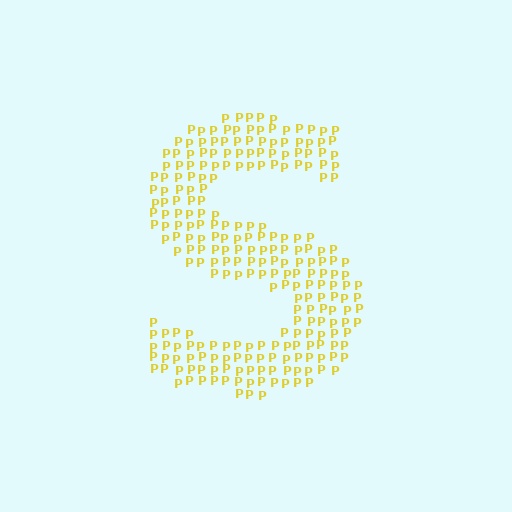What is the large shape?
The large shape is the letter S.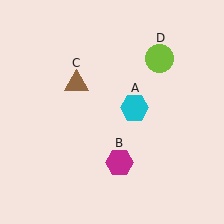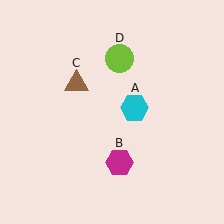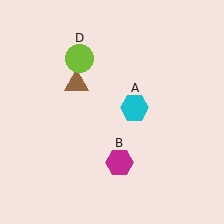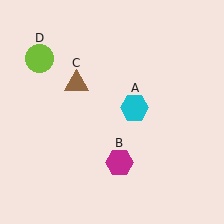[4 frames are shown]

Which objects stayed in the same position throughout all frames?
Cyan hexagon (object A) and magenta hexagon (object B) and brown triangle (object C) remained stationary.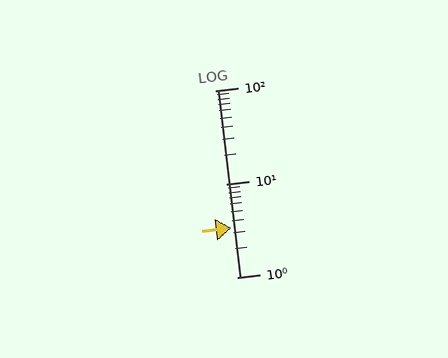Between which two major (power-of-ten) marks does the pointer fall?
The pointer is between 1 and 10.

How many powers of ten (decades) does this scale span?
The scale spans 2 decades, from 1 to 100.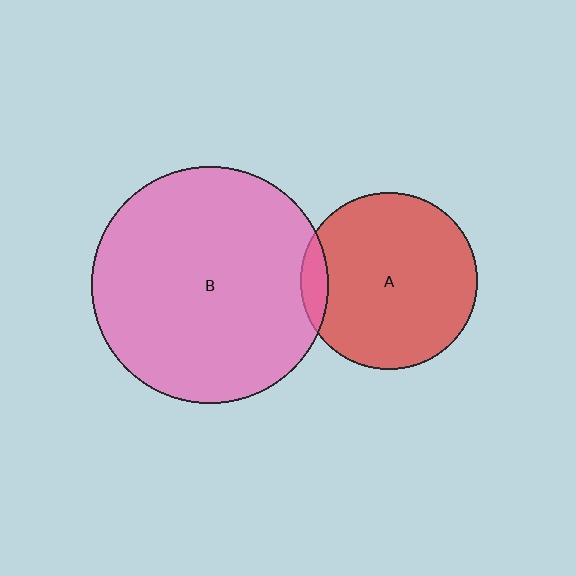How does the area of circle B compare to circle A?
Approximately 1.8 times.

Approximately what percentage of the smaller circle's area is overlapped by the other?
Approximately 10%.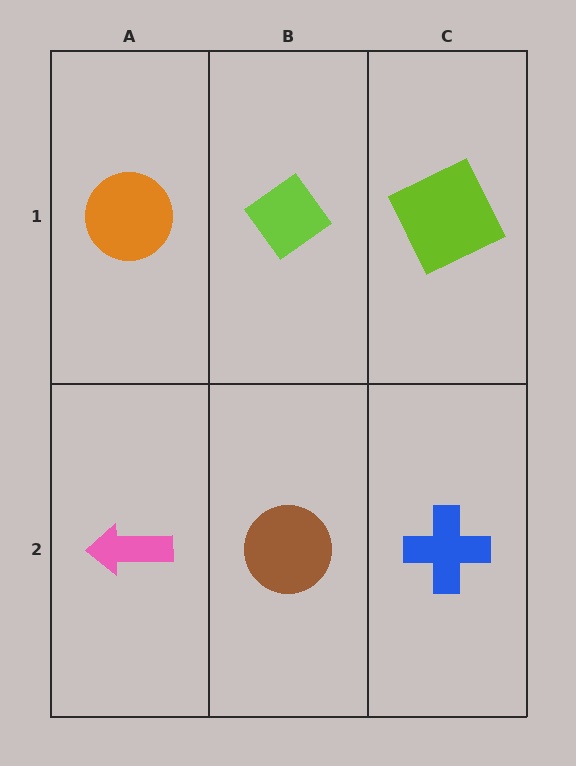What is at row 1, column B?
A lime diamond.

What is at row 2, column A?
A pink arrow.